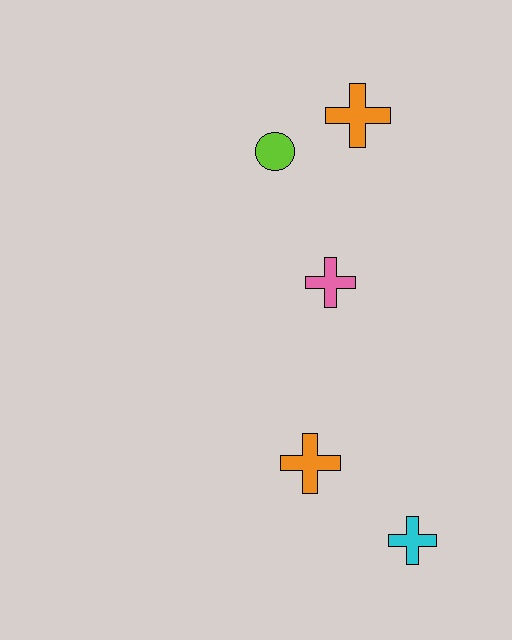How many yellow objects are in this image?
There are no yellow objects.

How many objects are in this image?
There are 5 objects.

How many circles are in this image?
There is 1 circle.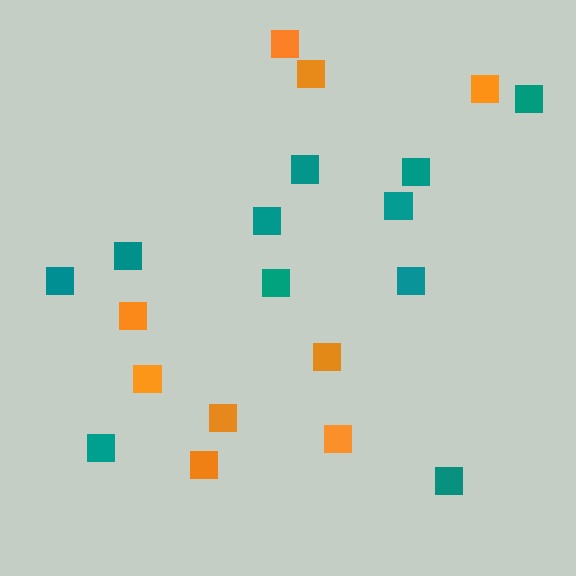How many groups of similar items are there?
There are 2 groups: one group of teal squares (11) and one group of orange squares (9).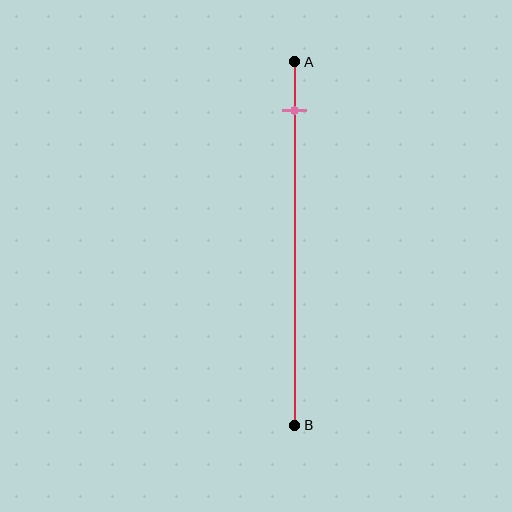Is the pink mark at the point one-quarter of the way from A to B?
No, the mark is at about 15% from A, not at the 25% one-quarter point.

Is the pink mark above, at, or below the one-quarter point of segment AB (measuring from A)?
The pink mark is above the one-quarter point of segment AB.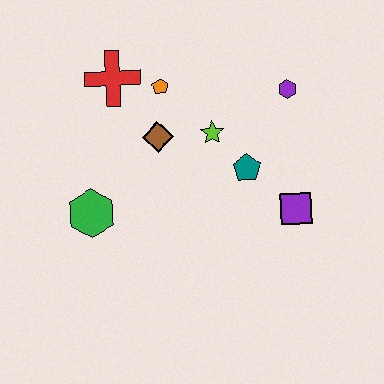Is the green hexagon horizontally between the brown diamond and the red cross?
No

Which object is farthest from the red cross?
The purple square is farthest from the red cross.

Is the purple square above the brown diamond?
No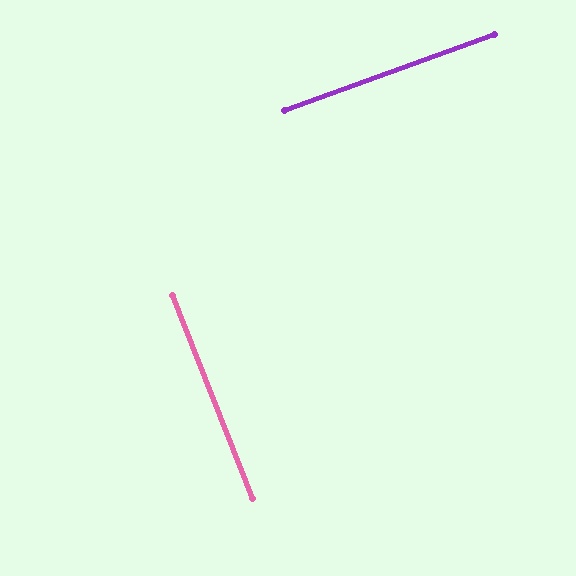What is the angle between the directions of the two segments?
Approximately 88 degrees.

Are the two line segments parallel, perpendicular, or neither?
Perpendicular — they meet at approximately 88°.